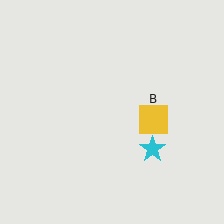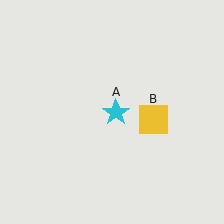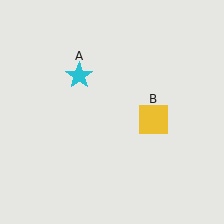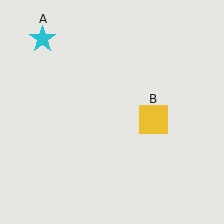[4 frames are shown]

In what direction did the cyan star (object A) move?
The cyan star (object A) moved up and to the left.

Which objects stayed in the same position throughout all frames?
Yellow square (object B) remained stationary.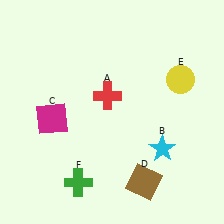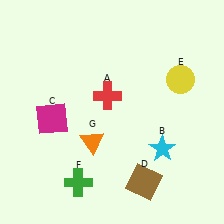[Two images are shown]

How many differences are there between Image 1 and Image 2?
There is 1 difference between the two images.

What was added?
An orange triangle (G) was added in Image 2.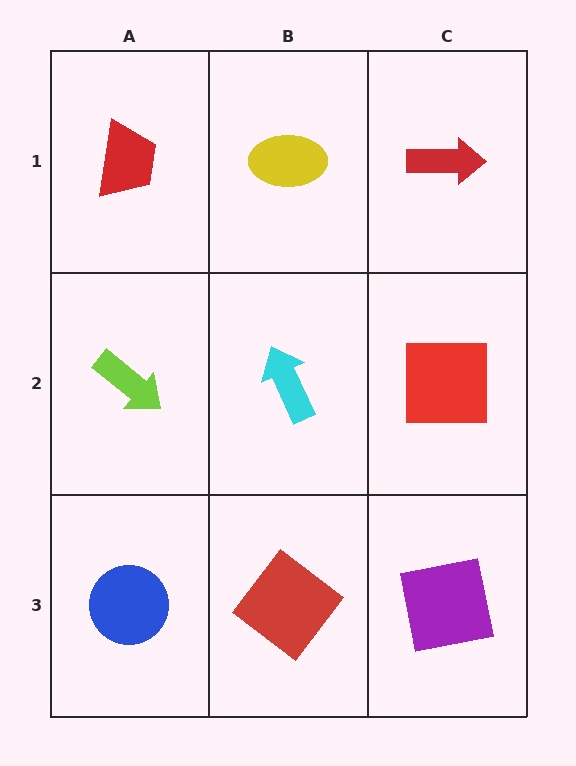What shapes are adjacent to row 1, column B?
A cyan arrow (row 2, column B), a red trapezoid (row 1, column A), a red arrow (row 1, column C).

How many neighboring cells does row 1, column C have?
2.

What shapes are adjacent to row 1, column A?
A lime arrow (row 2, column A), a yellow ellipse (row 1, column B).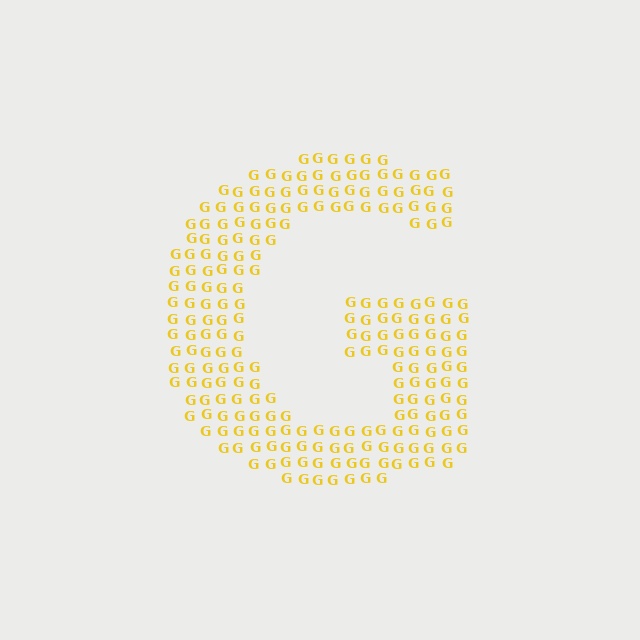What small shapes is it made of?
It is made of small letter G's.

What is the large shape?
The large shape is the letter G.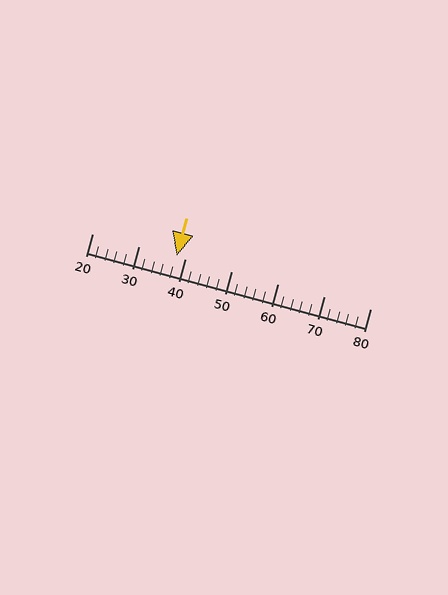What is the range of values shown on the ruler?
The ruler shows values from 20 to 80.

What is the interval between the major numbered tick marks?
The major tick marks are spaced 10 units apart.